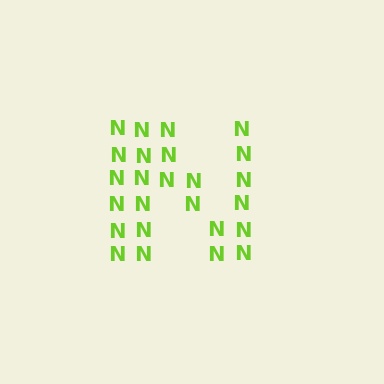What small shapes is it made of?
It is made of small letter N's.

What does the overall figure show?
The overall figure shows the letter N.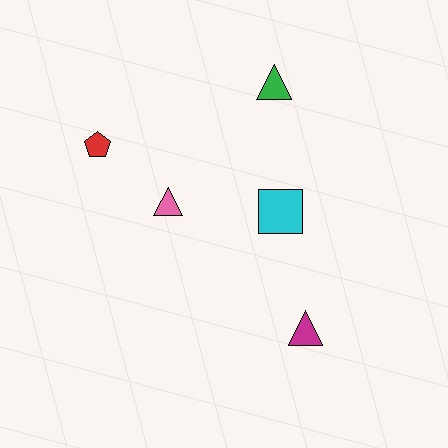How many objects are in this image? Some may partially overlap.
There are 5 objects.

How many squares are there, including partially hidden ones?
There is 1 square.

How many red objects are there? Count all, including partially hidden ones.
There is 1 red object.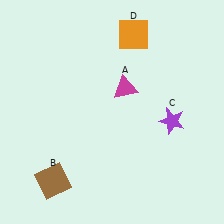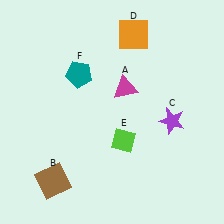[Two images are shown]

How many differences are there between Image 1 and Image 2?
There are 2 differences between the two images.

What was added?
A lime diamond (E), a teal pentagon (F) were added in Image 2.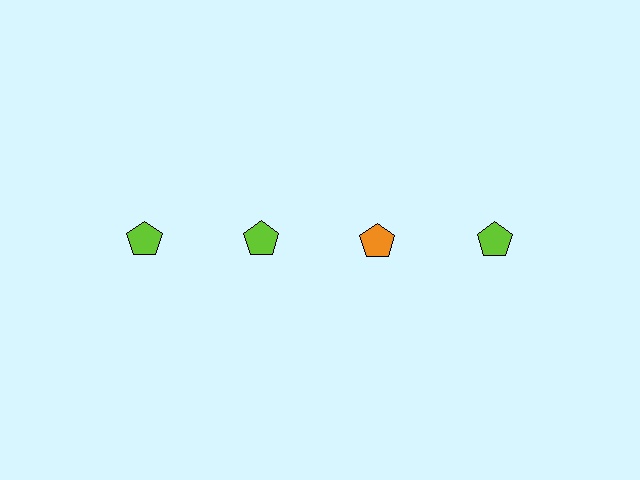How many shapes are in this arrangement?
There are 4 shapes arranged in a grid pattern.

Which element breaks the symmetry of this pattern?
The orange pentagon in the top row, center column breaks the symmetry. All other shapes are lime pentagons.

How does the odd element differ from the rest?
It has a different color: orange instead of lime.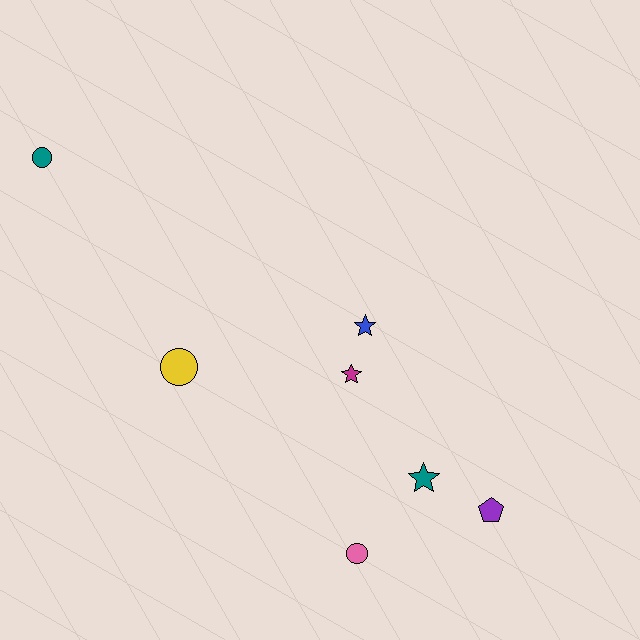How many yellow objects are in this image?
There is 1 yellow object.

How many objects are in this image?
There are 7 objects.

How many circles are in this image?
There are 3 circles.